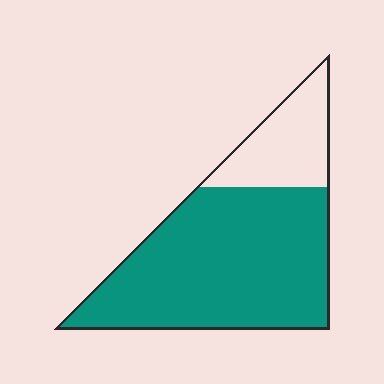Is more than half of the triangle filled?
Yes.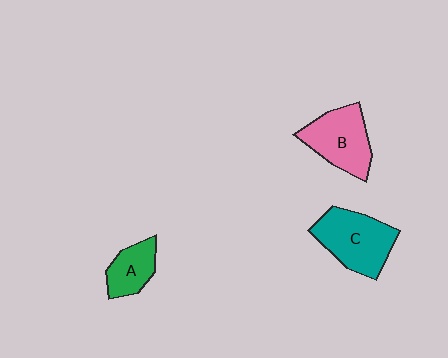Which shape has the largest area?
Shape C (teal).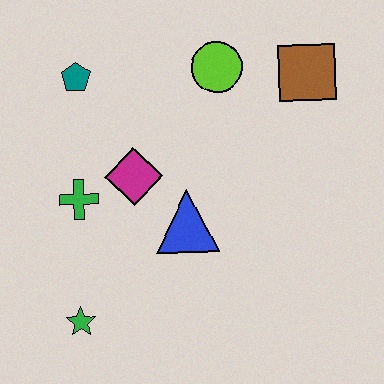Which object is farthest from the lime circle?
The green star is farthest from the lime circle.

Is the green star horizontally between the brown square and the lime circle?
No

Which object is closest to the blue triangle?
The magenta diamond is closest to the blue triangle.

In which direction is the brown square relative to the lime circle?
The brown square is to the right of the lime circle.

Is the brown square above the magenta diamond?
Yes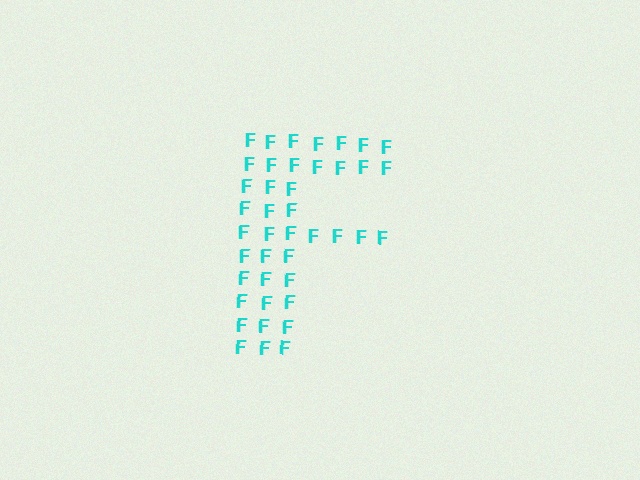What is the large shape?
The large shape is the letter F.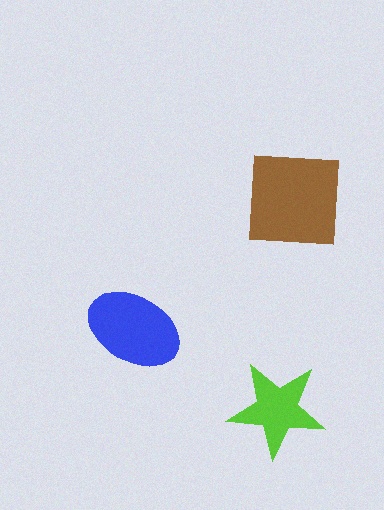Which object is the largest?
The brown square.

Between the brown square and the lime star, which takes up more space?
The brown square.